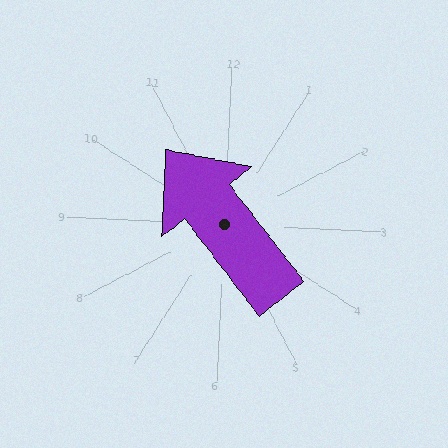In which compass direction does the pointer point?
Northwest.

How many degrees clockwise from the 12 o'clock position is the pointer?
Approximately 320 degrees.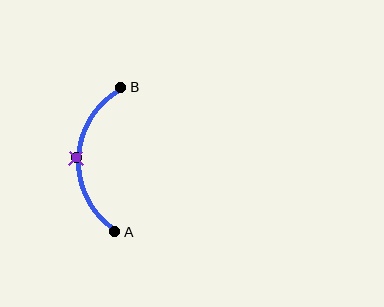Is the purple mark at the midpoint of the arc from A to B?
Yes. The purple mark lies on the arc at equal arc-length from both A and B — it is the arc midpoint.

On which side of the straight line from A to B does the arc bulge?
The arc bulges to the left of the straight line connecting A and B.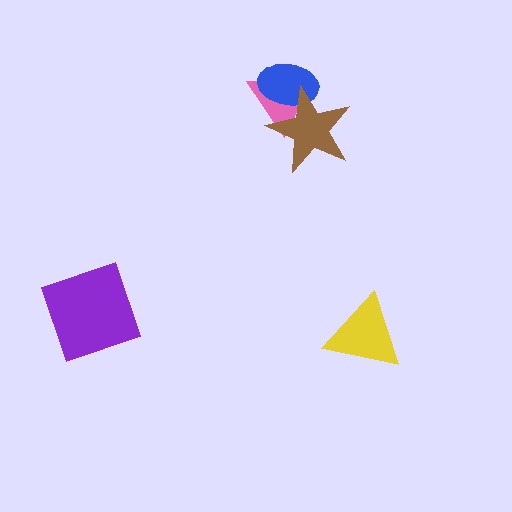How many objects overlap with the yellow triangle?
0 objects overlap with the yellow triangle.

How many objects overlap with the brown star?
2 objects overlap with the brown star.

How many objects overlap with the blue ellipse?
2 objects overlap with the blue ellipse.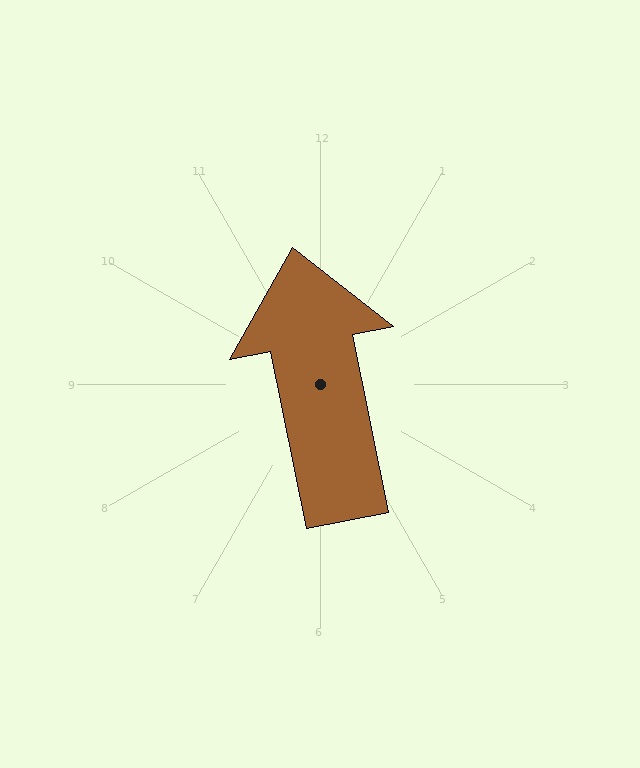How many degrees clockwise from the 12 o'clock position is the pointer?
Approximately 348 degrees.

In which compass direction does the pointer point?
North.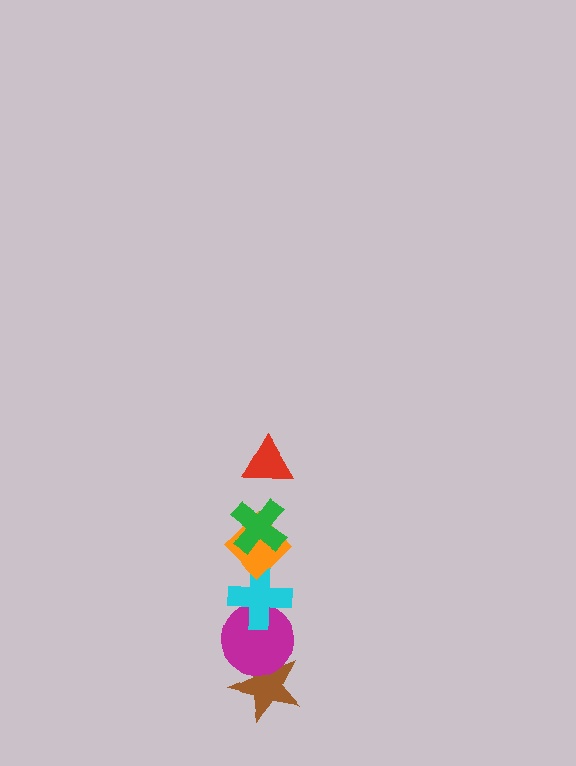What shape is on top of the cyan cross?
The orange diamond is on top of the cyan cross.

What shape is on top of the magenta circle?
The cyan cross is on top of the magenta circle.